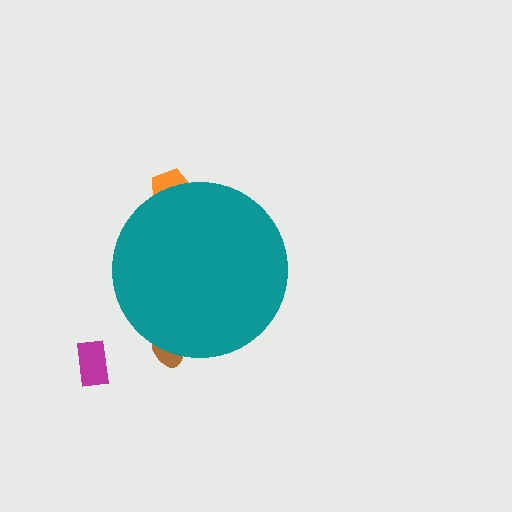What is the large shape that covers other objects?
A teal circle.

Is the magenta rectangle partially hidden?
No, the magenta rectangle is fully visible.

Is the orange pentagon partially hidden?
Yes, the orange pentagon is partially hidden behind the teal circle.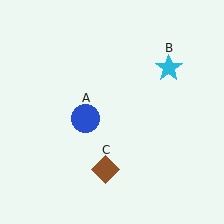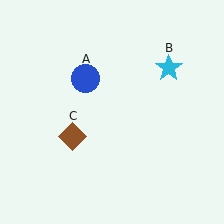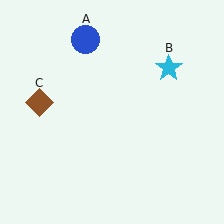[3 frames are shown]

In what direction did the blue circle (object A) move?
The blue circle (object A) moved up.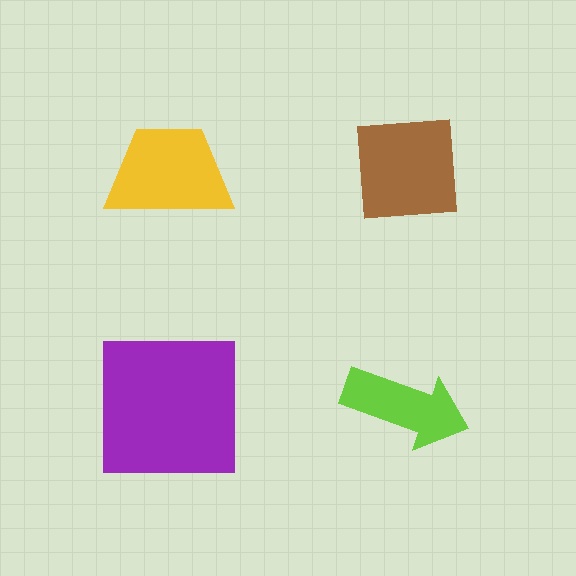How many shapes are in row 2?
2 shapes.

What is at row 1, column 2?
A brown square.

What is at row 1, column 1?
A yellow trapezoid.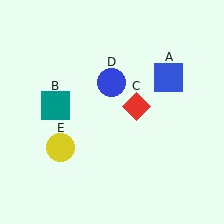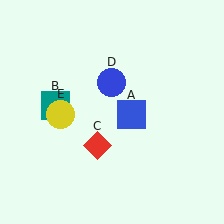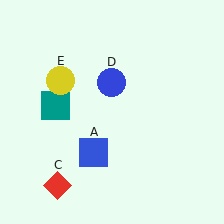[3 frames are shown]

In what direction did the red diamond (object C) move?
The red diamond (object C) moved down and to the left.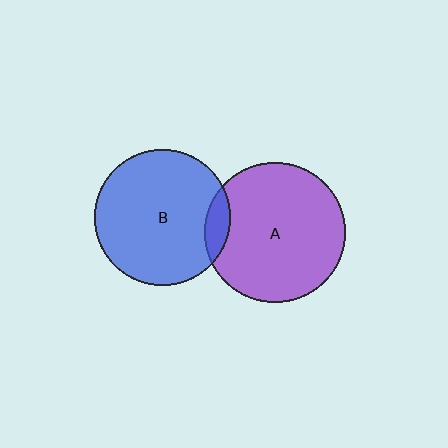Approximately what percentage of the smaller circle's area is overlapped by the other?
Approximately 10%.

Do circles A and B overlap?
Yes.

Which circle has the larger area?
Circle A (purple).